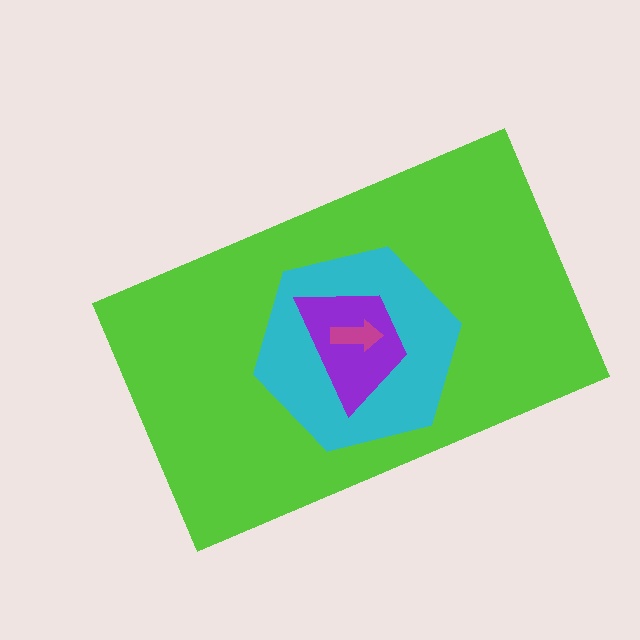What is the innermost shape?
The magenta arrow.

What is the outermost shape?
The lime rectangle.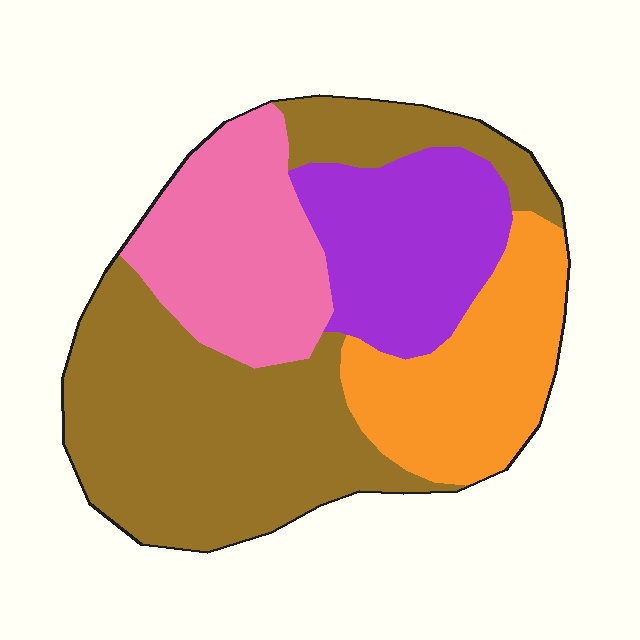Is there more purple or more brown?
Brown.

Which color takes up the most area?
Brown, at roughly 40%.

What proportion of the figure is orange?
Orange takes up about one fifth (1/5) of the figure.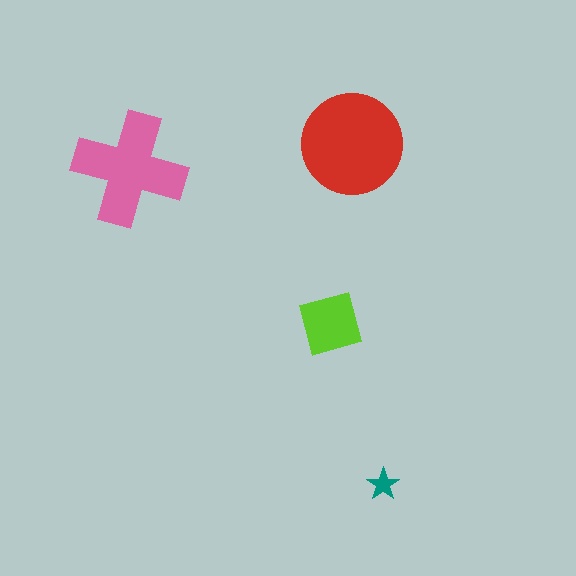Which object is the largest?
The red circle.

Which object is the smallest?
The teal star.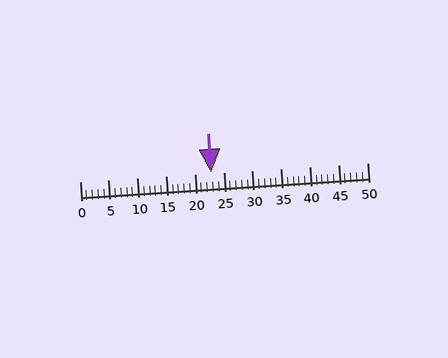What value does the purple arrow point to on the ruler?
The purple arrow points to approximately 23.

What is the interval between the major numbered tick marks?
The major tick marks are spaced 5 units apart.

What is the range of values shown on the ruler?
The ruler shows values from 0 to 50.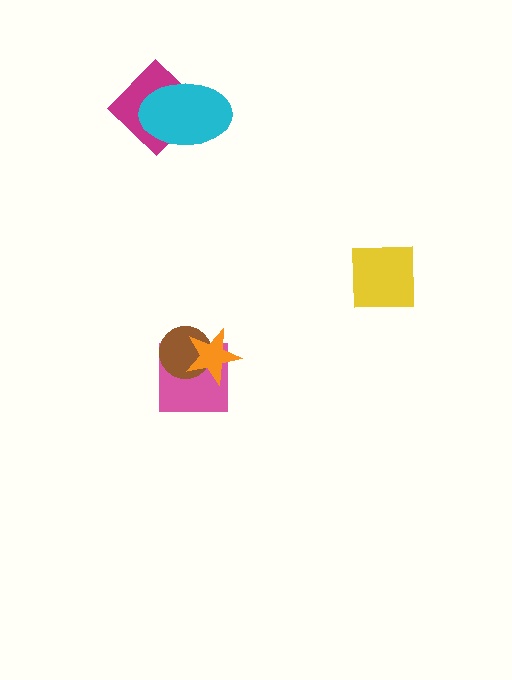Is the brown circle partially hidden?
Yes, it is partially covered by another shape.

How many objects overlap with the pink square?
2 objects overlap with the pink square.